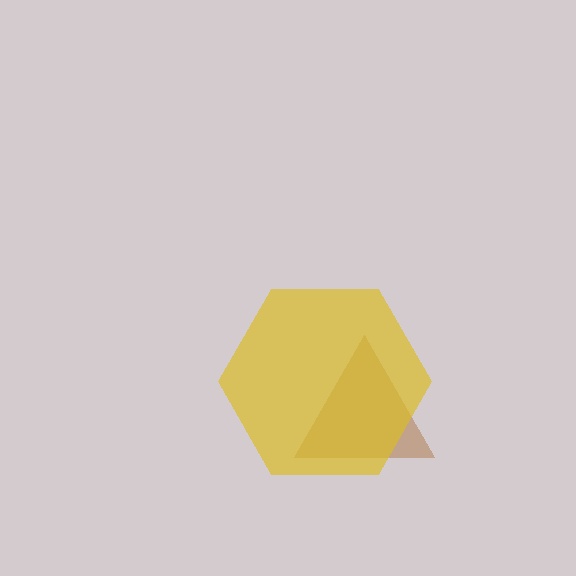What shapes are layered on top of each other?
The layered shapes are: a brown triangle, a yellow hexagon.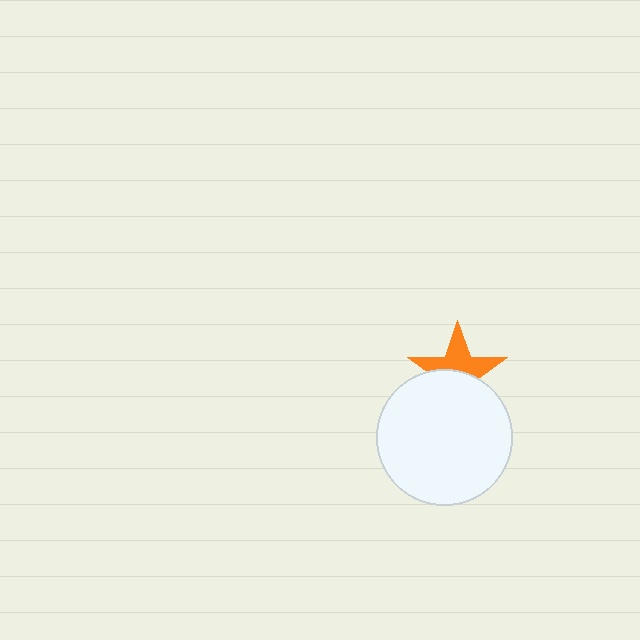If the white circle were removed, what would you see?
You would see the complete orange star.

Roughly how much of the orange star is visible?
About half of it is visible (roughly 50%).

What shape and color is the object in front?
The object in front is a white circle.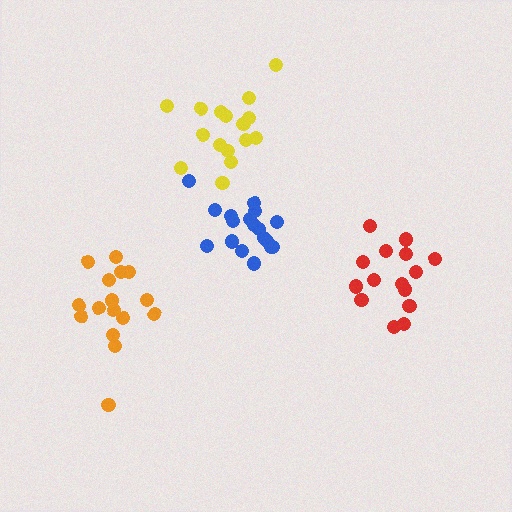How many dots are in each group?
Group 1: 16 dots, Group 2: 18 dots, Group 3: 15 dots, Group 4: 16 dots (65 total).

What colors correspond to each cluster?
The clusters are colored: orange, blue, red, yellow.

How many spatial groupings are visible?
There are 4 spatial groupings.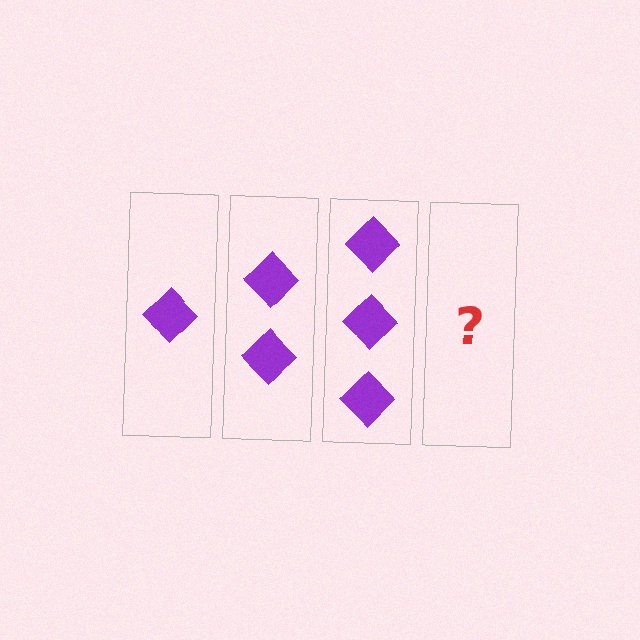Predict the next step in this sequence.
The next step is 4 diamonds.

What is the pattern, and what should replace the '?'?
The pattern is that each step adds one more diamond. The '?' should be 4 diamonds.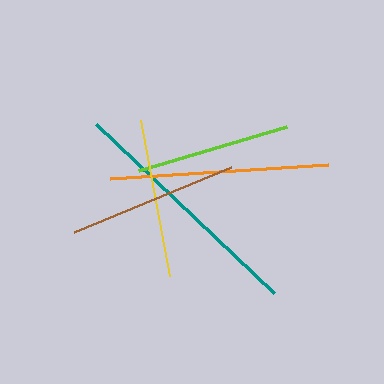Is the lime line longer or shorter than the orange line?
The orange line is longer than the lime line.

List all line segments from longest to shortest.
From longest to shortest: teal, orange, brown, yellow, lime.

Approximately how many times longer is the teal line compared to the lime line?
The teal line is approximately 1.6 times the length of the lime line.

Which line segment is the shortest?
The lime line is the shortest at approximately 154 pixels.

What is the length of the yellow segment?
The yellow segment is approximately 159 pixels long.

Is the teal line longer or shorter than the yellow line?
The teal line is longer than the yellow line.